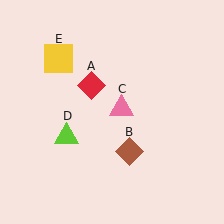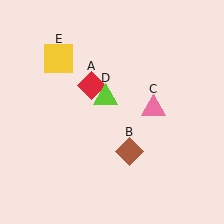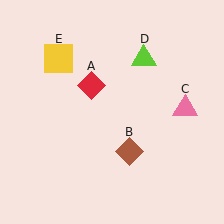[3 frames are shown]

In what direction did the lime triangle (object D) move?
The lime triangle (object D) moved up and to the right.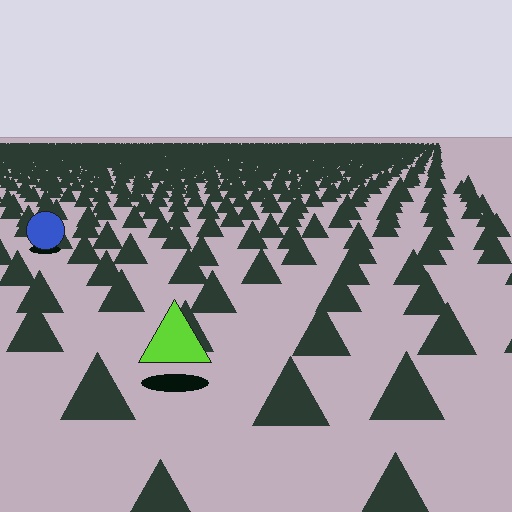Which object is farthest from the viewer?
The blue circle is farthest from the viewer. It appears smaller and the ground texture around it is denser.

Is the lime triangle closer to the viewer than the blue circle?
Yes. The lime triangle is closer — you can tell from the texture gradient: the ground texture is coarser near it.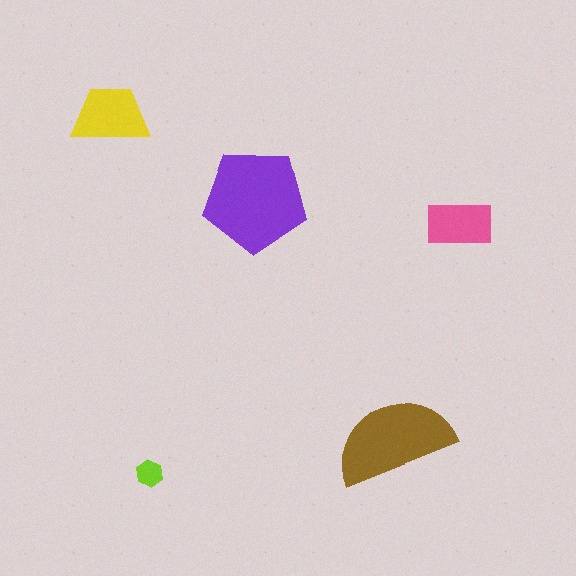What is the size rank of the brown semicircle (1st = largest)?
2nd.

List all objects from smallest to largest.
The lime hexagon, the pink rectangle, the yellow trapezoid, the brown semicircle, the purple pentagon.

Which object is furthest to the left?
The yellow trapezoid is leftmost.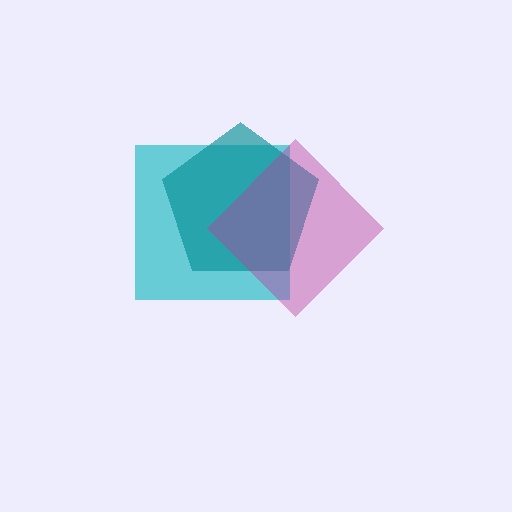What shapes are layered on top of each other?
The layered shapes are: a cyan square, a teal pentagon, a magenta diamond.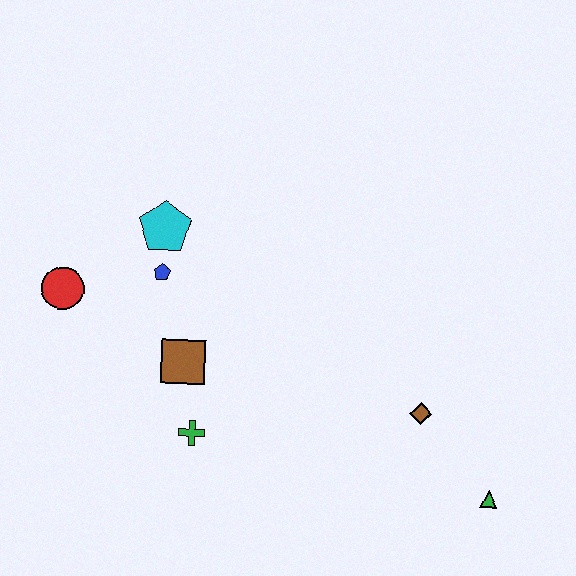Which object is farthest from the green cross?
The green triangle is farthest from the green cross.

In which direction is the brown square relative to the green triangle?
The brown square is to the left of the green triangle.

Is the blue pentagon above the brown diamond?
Yes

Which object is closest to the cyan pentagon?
The blue pentagon is closest to the cyan pentagon.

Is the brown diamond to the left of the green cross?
No